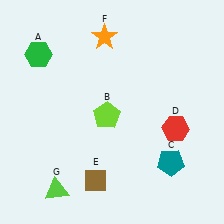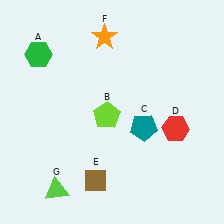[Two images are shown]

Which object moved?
The teal pentagon (C) moved up.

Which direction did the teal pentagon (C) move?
The teal pentagon (C) moved up.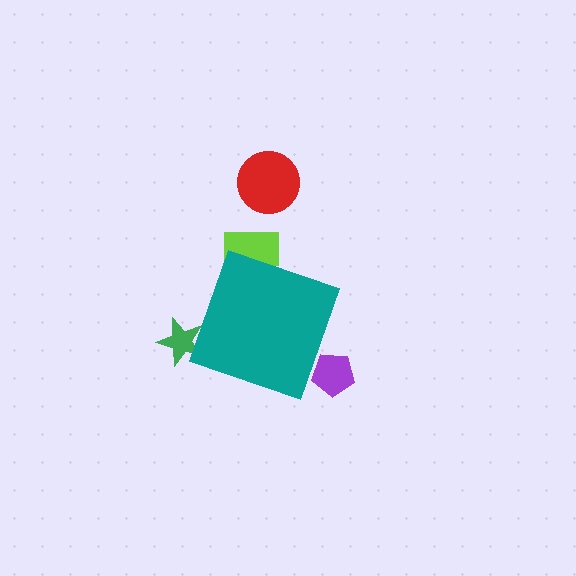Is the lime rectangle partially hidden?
Yes, the lime rectangle is partially hidden behind the teal diamond.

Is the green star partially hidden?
Yes, the green star is partially hidden behind the teal diamond.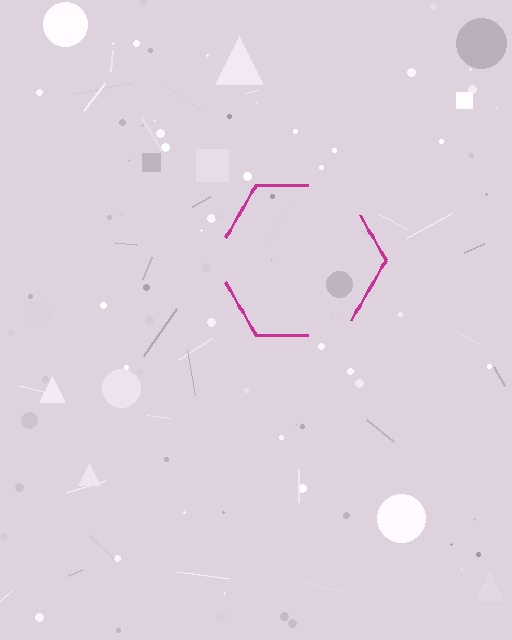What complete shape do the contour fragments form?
The contour fragments form a hexagon.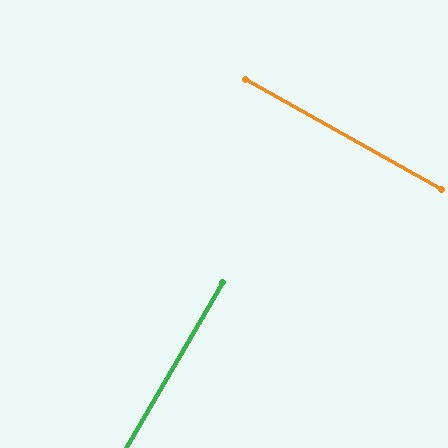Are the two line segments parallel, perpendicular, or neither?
Perpendicular — they meet at approximately 89°.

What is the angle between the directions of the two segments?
Approximately 89 degrees.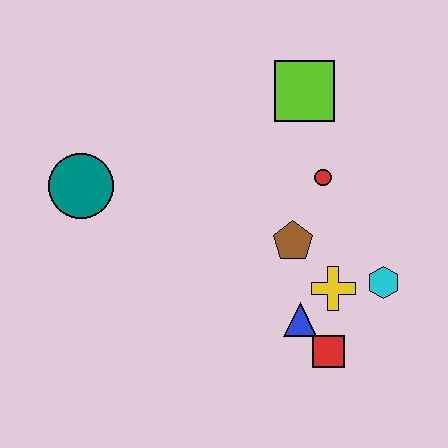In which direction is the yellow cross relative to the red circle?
The yellow cross is below the red circle.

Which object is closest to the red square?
The blue triangle is closest to the red square.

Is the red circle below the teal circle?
No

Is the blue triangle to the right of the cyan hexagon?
No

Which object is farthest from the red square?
The teal circle is farthest from the red square.